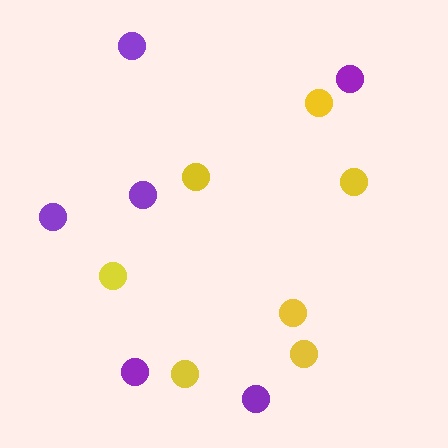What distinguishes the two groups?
There are 2 groups: one group of purple circles (6) and one group of yellow circles (7).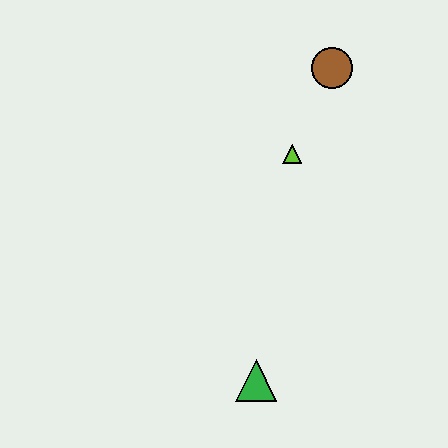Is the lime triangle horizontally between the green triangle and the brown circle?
Yes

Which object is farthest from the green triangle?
The brown circle is farthest from the green triangle.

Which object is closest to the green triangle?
The lime triangle is closest to the green triangle.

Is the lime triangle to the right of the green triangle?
Yes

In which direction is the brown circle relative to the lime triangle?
The brown circle is above the lime triangle.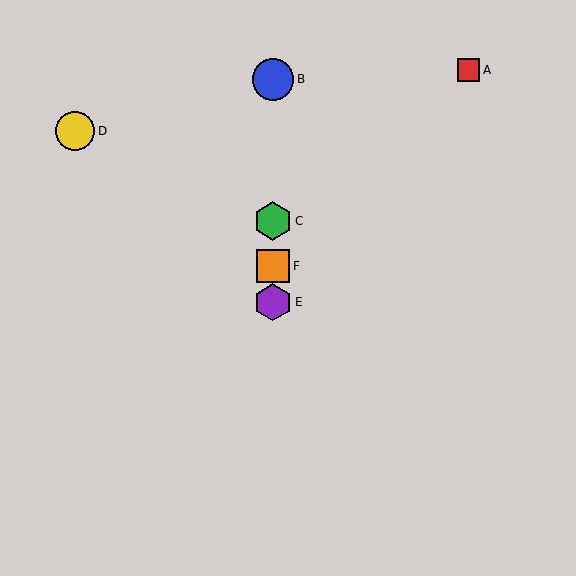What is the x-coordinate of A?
Object A is at x≈468.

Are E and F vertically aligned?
Yes, both are at x≈273.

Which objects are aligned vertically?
Objects B, C, E, F are aligned vertically.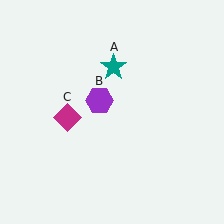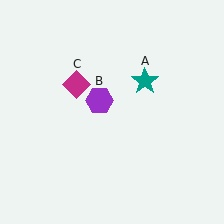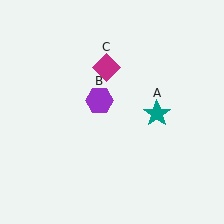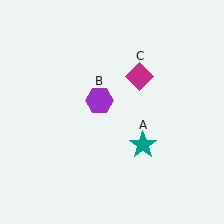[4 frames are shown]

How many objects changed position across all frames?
2 objects changed position: teal star (object A), magenta diamond (object C).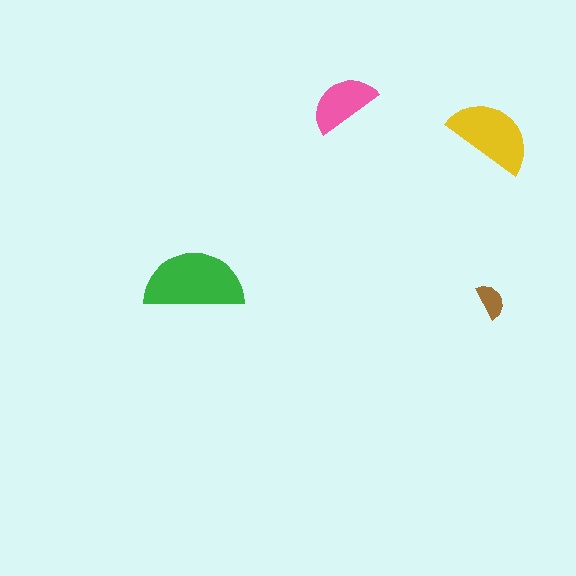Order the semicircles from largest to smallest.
the green one, the yellow one, the pink one, the brown one.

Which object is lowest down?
The brown semicircle is bottommost.